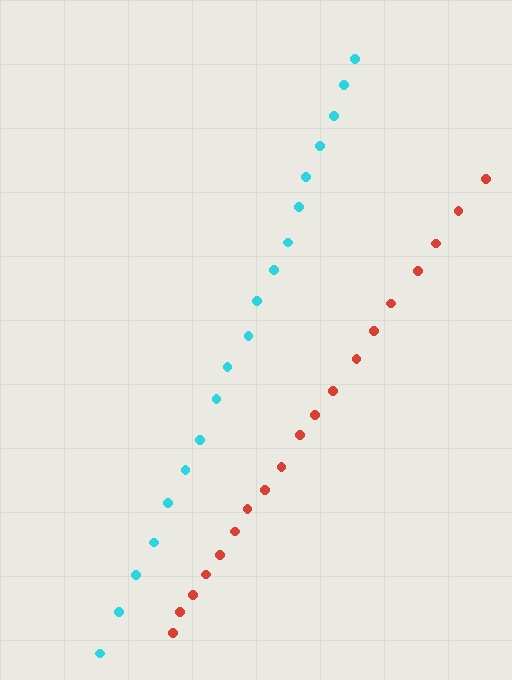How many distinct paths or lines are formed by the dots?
There are 2 distinct paths.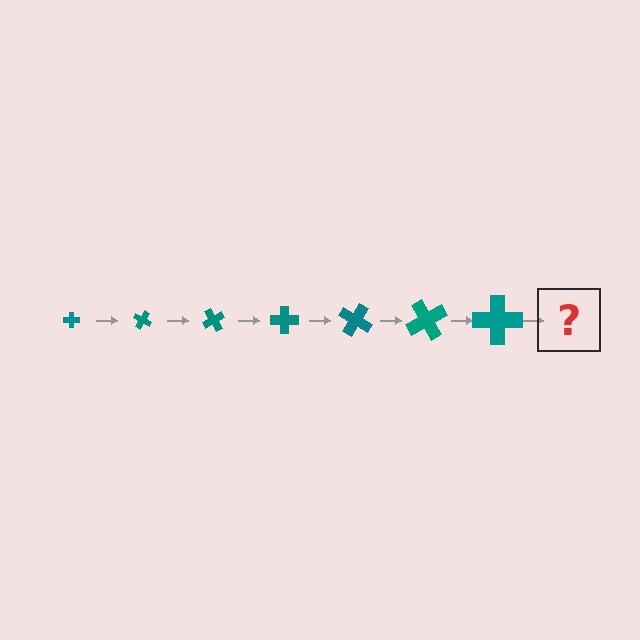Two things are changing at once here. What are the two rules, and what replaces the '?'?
The two rules are that the cross grows larger each step and it rotates 30 degrees each step. The '?' should be a cross, larger than the previous one and rotated 210 degrees from the start.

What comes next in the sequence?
The next element should be a cross, larger than the previous one and rotated 210 degrees from the start.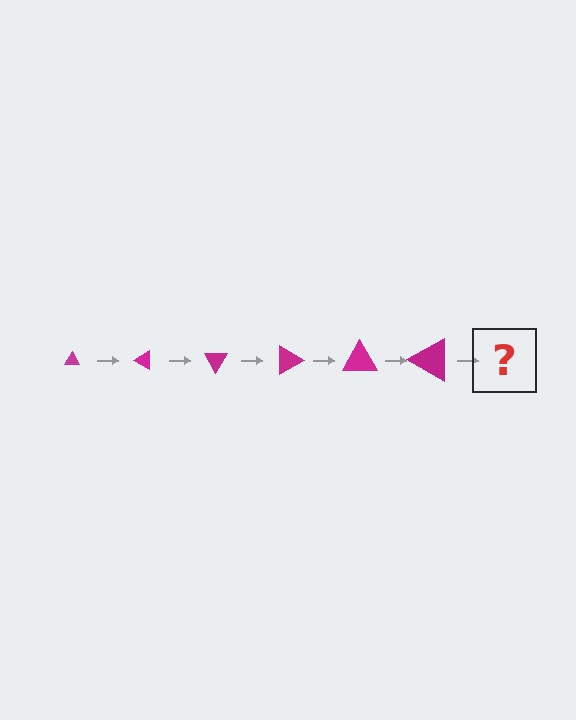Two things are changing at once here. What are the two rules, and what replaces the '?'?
The two rules are that the triangle grows larger each step and it rotates 30 degrees each step. The '?' should be a triangle, larger than the previous one and rotated 180 degrees from the start.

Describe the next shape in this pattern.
It should be a triangle, larger than the previous one and rotated 180 degrees from the start.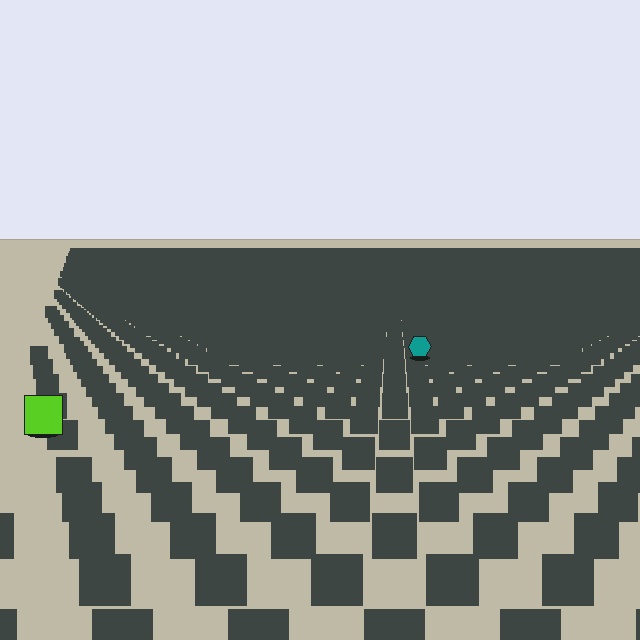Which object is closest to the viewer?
The lime square is closest. The texture marks near it are larger and more spread out.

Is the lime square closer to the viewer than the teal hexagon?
Yes. The lime square is closer — you can tell from the texture gradient: the ground texture is coarser near it.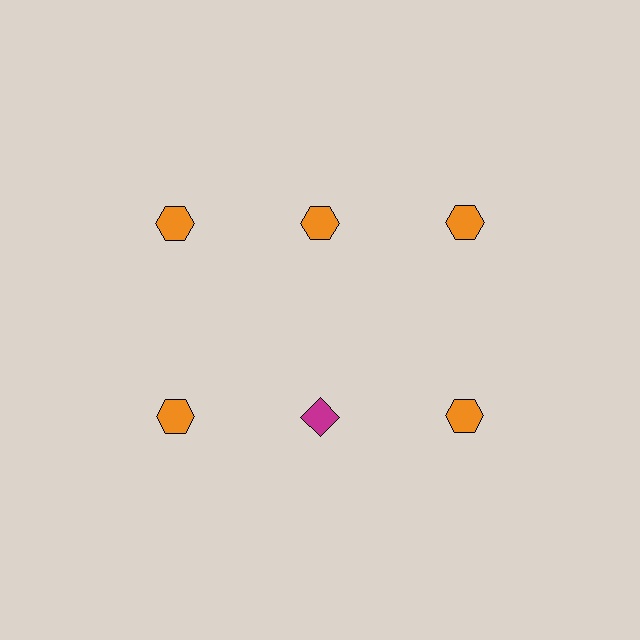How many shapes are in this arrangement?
There are 6 shapes arranged in a grid pattern.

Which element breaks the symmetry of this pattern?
The magenta diamond in the second row, second from left column breaks the symmetry. All other shapes are orange hexagons.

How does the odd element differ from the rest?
It differs in both color (magenta instead of orange) and shape (diamond instead of hexagon).